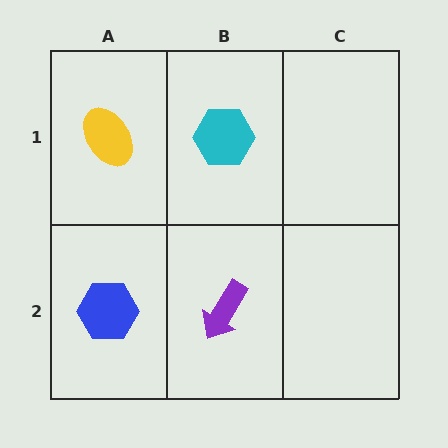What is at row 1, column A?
A yellow ellipse.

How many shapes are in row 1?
2 shapes.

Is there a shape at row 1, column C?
No, that cell is empty.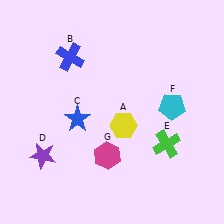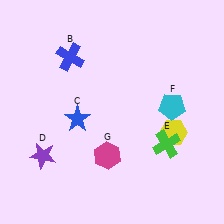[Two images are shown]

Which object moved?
The yellow hexagon (A) moved right.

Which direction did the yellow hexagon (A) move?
The yellow hexagon (A) moved right.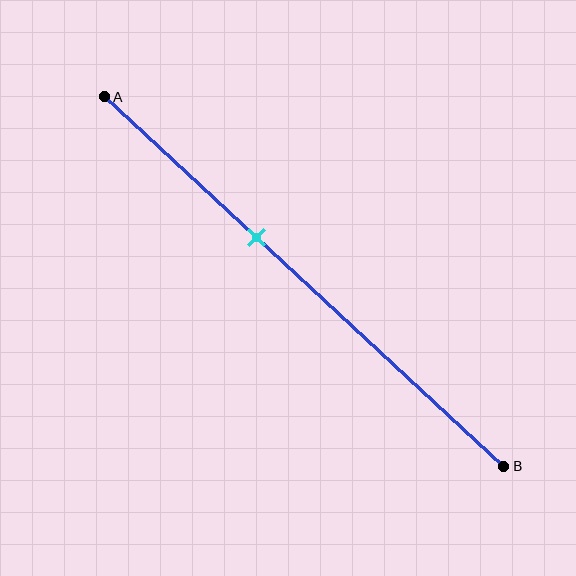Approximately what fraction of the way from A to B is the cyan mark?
The cyan mark is approximately 40% of the way from A to B.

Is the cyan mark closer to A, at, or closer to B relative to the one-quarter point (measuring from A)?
The cyan mark is closer to point B than the one-quarter point of segment AB.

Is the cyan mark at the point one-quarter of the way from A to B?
No, the mark is at about 40% from A, not at the 25% one-quarter point.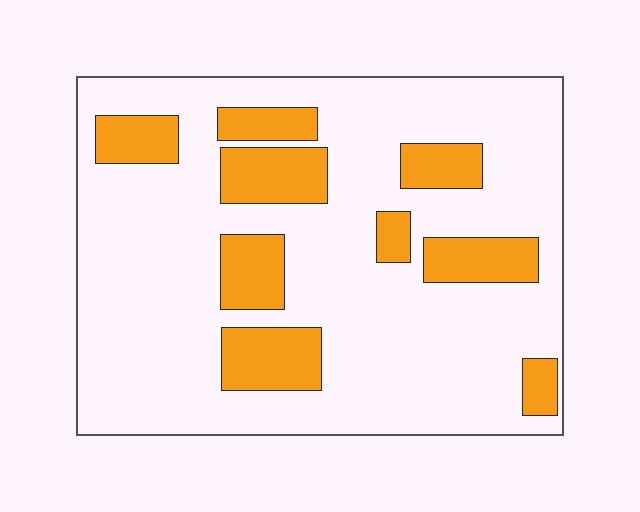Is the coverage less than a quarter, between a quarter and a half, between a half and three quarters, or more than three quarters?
Less than a quarter.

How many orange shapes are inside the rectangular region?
9.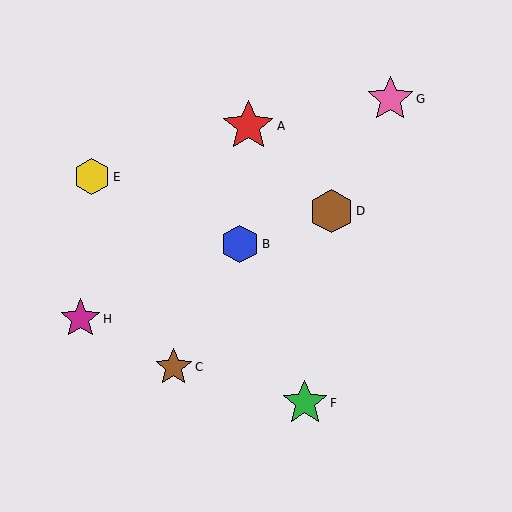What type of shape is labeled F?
Shape F is a green star.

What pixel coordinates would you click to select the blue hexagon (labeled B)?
Click at (240, 244) to select the blue hexagon B.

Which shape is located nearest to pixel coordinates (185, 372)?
The brown star (labeled C) at (174, 367) is nearest to that location.